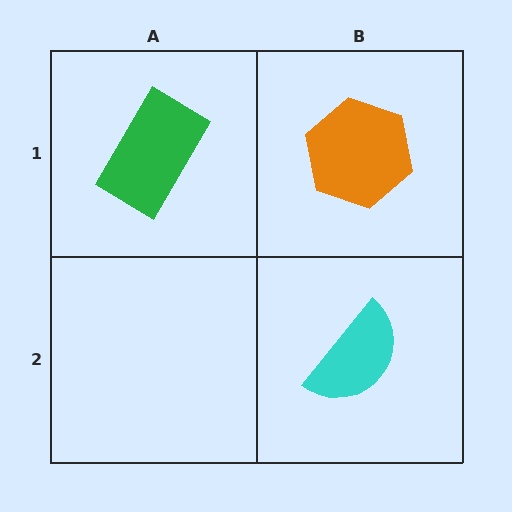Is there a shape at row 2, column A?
No, that cell is empty.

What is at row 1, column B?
An orange hexagon.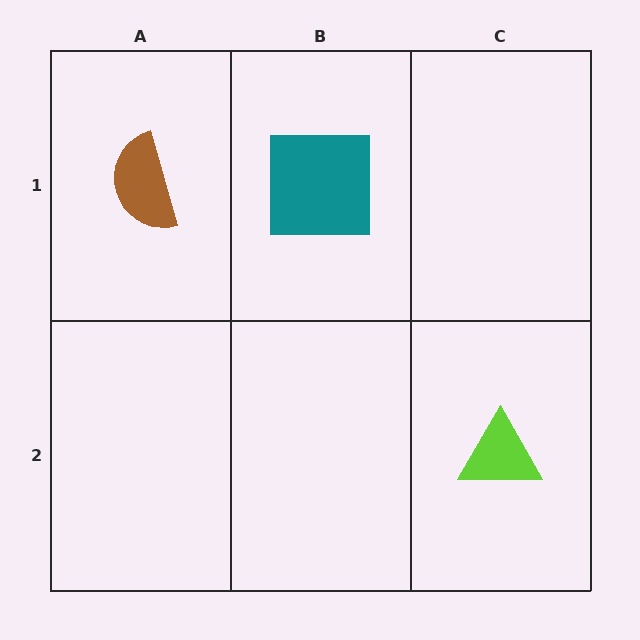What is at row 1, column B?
A teal square.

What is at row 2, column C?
A lime triangle.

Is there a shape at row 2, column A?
No, that cell is empty.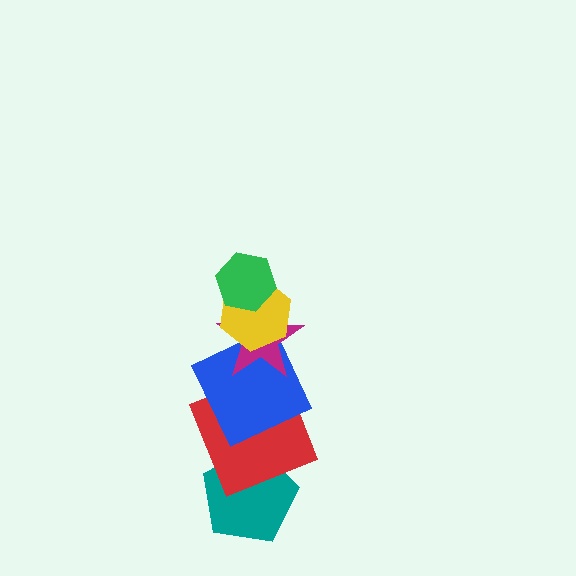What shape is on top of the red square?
The blue square is on top of the red square.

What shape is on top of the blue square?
The magenta star is on top of the blue square.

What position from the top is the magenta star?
The magenta star is 3rd from the top.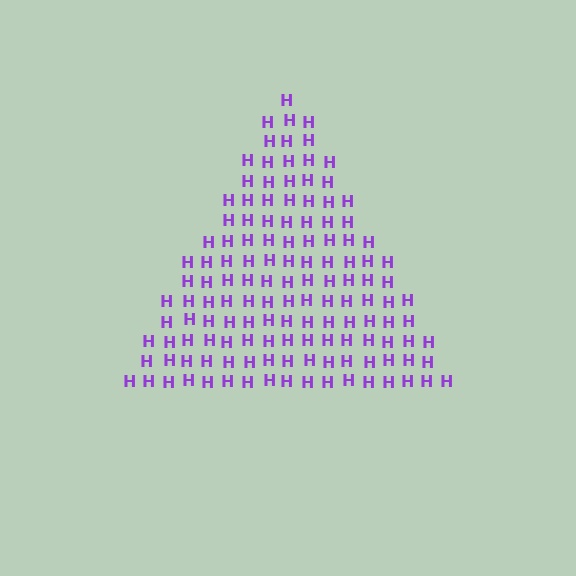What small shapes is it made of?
It is made of small letter H's.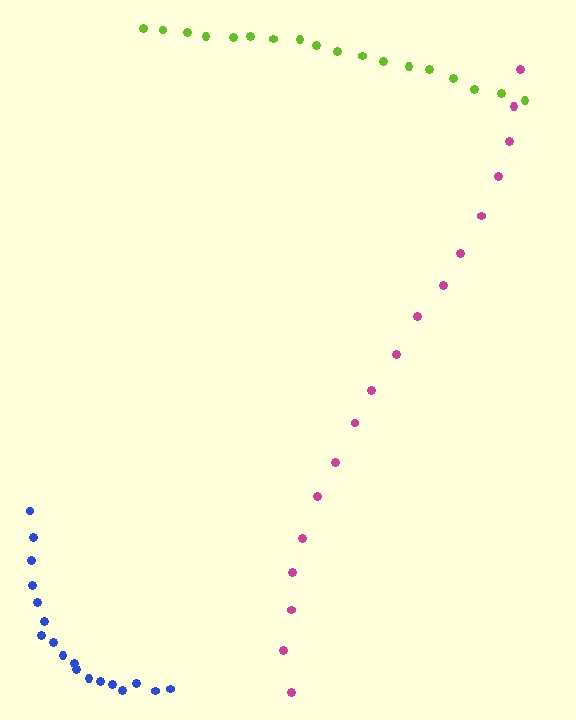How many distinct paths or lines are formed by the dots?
There are 3 distinct paths.